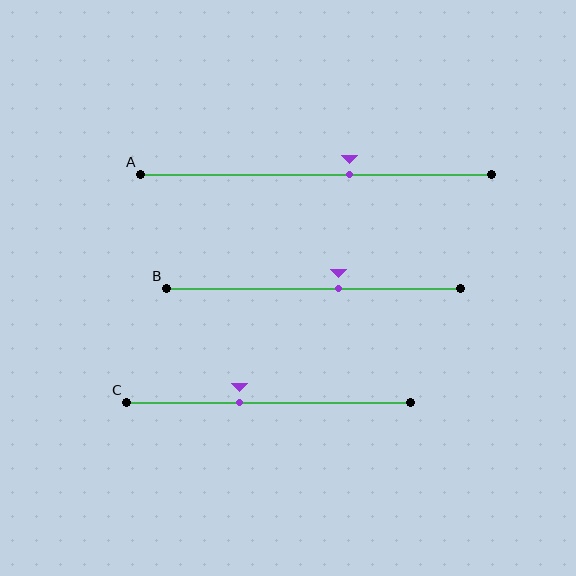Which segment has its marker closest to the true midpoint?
Segment B has its marker closest to the true midpoint.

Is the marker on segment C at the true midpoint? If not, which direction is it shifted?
No, the marker on segment C is shifted to the left by about 10% of the segment length.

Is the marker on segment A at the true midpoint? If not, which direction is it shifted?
No, the marker on segment A is shifted to the right by about 10% of the segment length.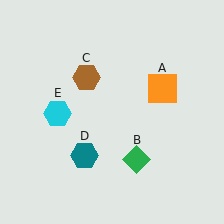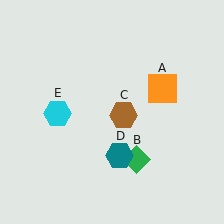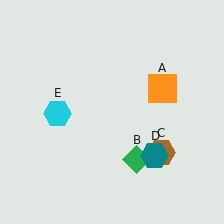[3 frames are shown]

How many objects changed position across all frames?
2 objects changed position: brown hexagon (object C), teal hexagon (object D).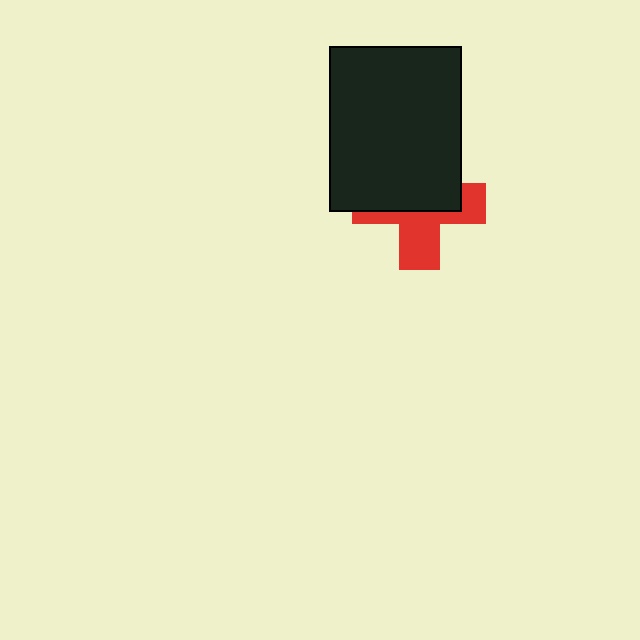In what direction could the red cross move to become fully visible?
The red cross could move down. That would shift it out from behind the black rectangle entirely.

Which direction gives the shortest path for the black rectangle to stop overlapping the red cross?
Moving up gives the shortest separation.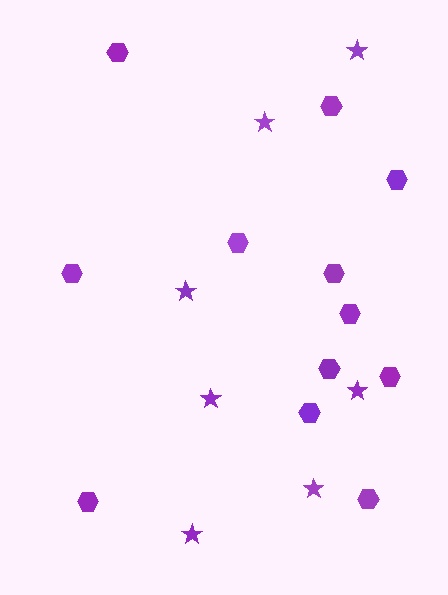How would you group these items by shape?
There are 2 groups: one group of stars (7) and one group of hexagons (12).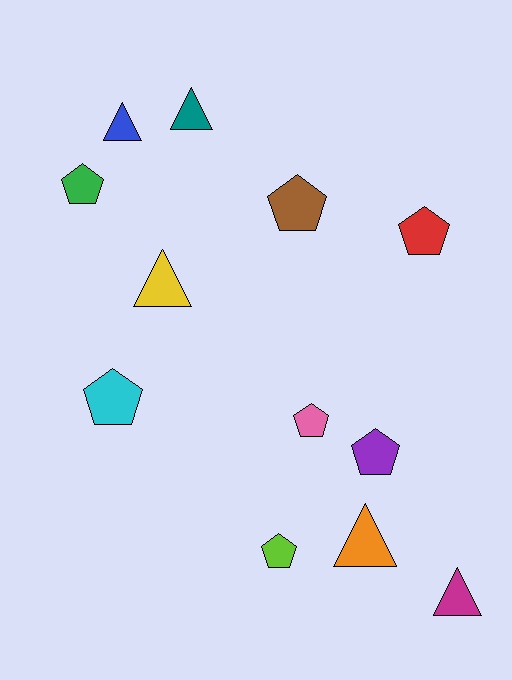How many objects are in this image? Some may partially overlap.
There are 12 objects.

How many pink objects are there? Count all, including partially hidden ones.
There is 1 pink object.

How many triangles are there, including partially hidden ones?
There are 5 triangles.